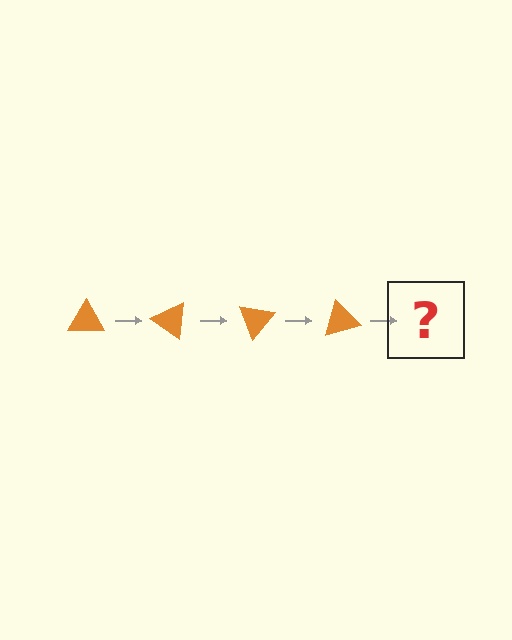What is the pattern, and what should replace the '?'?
The pattern is that the triangle rotates 35 degrees each step. The '?' should be an orange triangle rotated 140 degrees.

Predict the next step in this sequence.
The next step is an orange triangle rotated 140 degrees.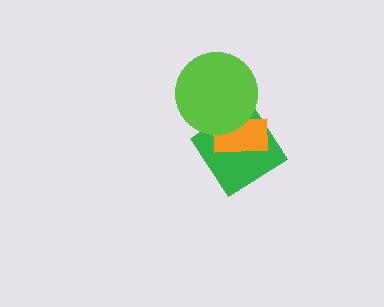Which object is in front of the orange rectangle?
The lime circle is in front of the orange rectangle.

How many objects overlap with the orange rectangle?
2 objects overlap with the orange rectangle.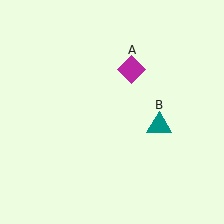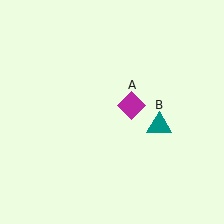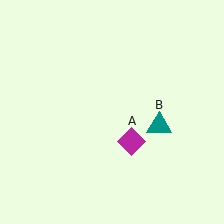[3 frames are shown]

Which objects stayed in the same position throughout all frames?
Teal triangle (object B) remained stationary.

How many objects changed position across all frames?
1 object changed position: magenta diamond (object A).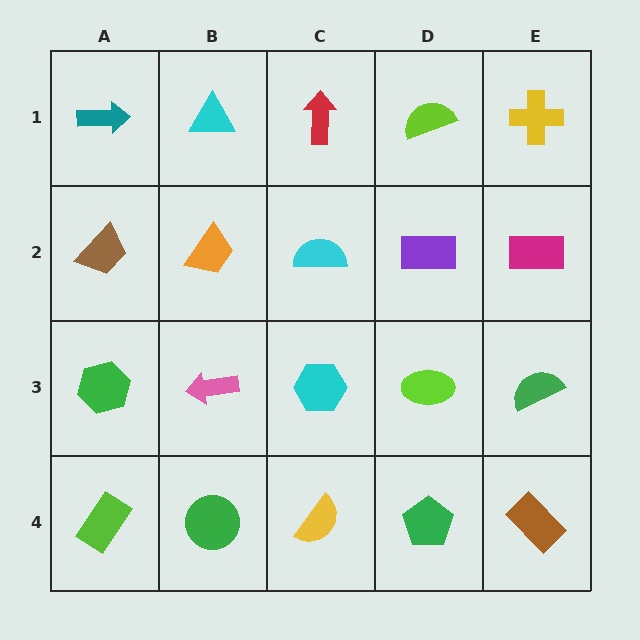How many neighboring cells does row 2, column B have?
4.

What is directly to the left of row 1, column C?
A cyan triangle.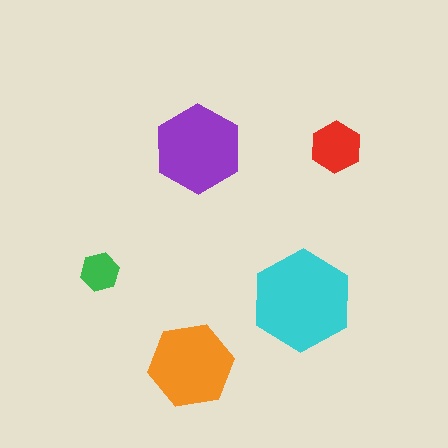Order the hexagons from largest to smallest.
the cyan one, the purple one, the orange one, the red one, the green one.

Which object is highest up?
The red hexagon is topmost.